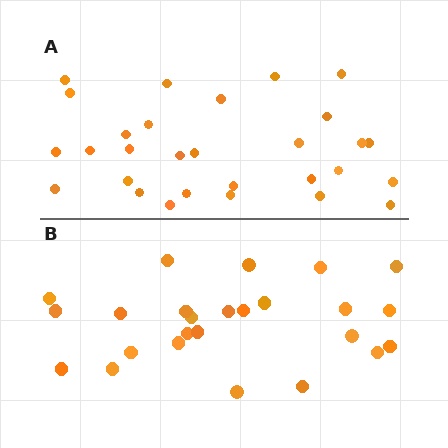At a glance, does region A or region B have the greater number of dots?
Region A (the top region) has more dots.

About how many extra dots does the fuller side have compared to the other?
Region A has about 4 more dots than region B.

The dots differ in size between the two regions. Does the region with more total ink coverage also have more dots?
No. Region B has more total ink coverage because its dots are larger, but region A actually contains more individual dots. Total area can be misleading — the number of items is what matters here.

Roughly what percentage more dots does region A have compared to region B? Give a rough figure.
About 15% more.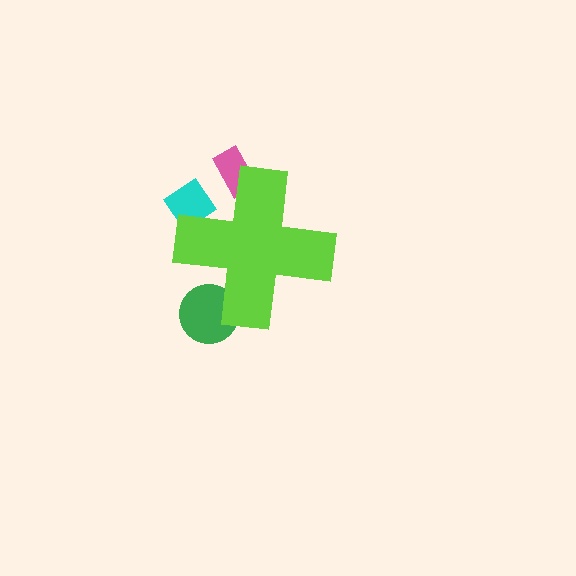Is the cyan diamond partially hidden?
Yes, the cyan diamond is partially hidden behind the lime cross.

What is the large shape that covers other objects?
A lime cross.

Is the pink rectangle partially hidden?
Yes, the pink rectangle is partially hidden behind the lime cross.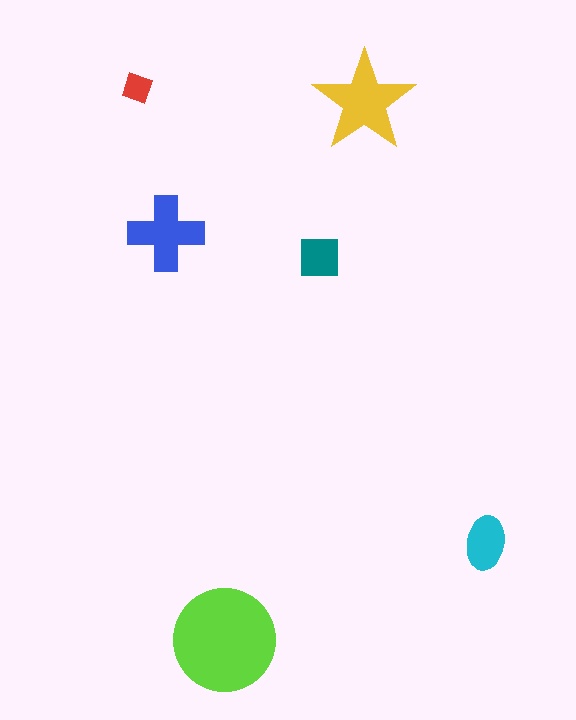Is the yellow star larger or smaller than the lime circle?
Smaller.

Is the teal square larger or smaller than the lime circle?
Smaller.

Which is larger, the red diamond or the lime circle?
The lime circle.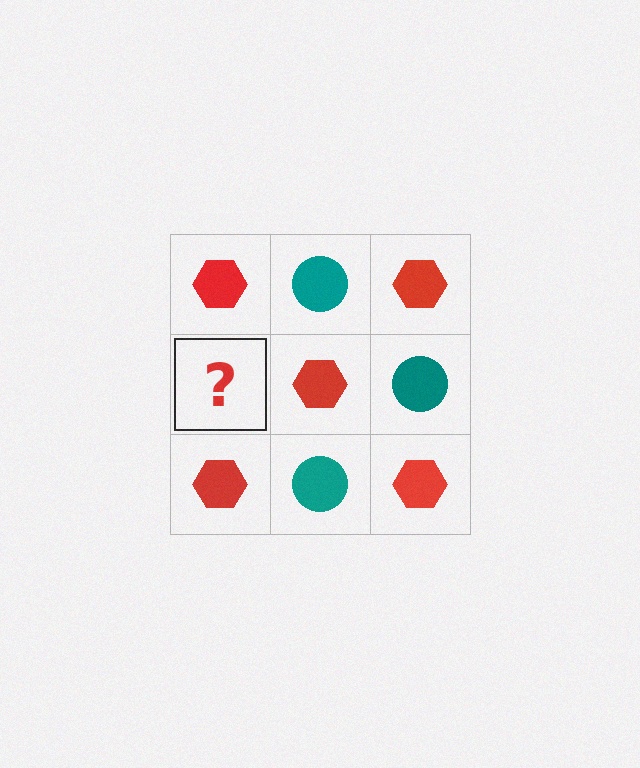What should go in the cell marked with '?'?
The missing cell should contain a teal circle.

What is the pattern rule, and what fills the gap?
The rule is that it alternates red hexagon and teal circle in a checkerboard pattern. The gap should be filled with a teal circle.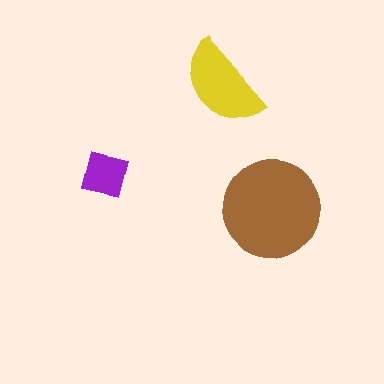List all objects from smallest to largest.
The purple square, the yellow semicircle, the brown circle.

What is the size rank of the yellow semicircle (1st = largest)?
2nd.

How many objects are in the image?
There are 3 objects in the image.